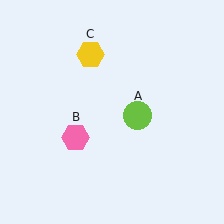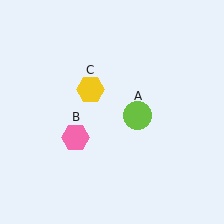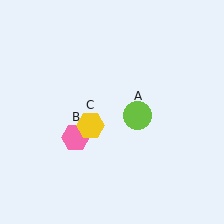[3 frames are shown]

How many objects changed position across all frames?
1 object changed position: yellow hexagon (object C).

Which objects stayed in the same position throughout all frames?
Lime circle (object A) and pink hexagon (object B) remained stationary.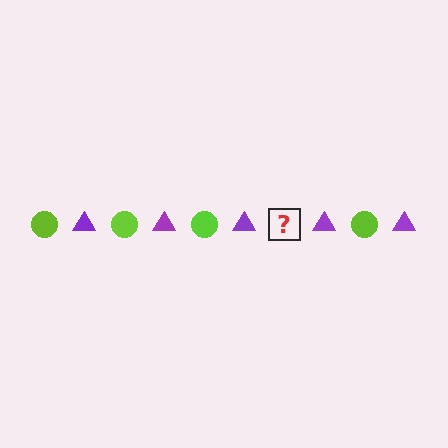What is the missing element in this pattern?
The missing element is a lime circle.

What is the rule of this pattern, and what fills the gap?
The rule is that the pattern alternates between lime circle and purple triangle. The gap should be filled with a lime circle.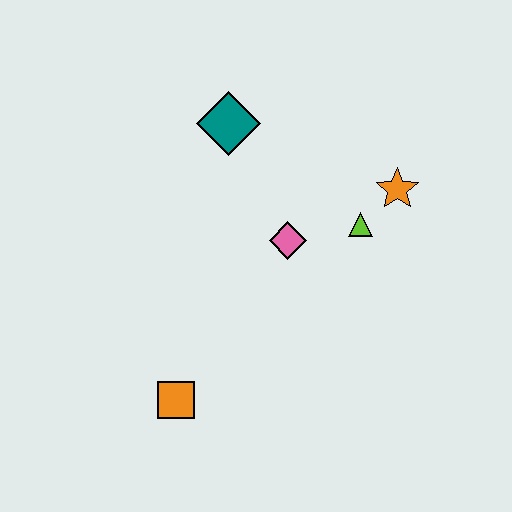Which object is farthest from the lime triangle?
The orange square is farthest from the lime triangle.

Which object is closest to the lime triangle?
The orange star is closest to the lime triangle.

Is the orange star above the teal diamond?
No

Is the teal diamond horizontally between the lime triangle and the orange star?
No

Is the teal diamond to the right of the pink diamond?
No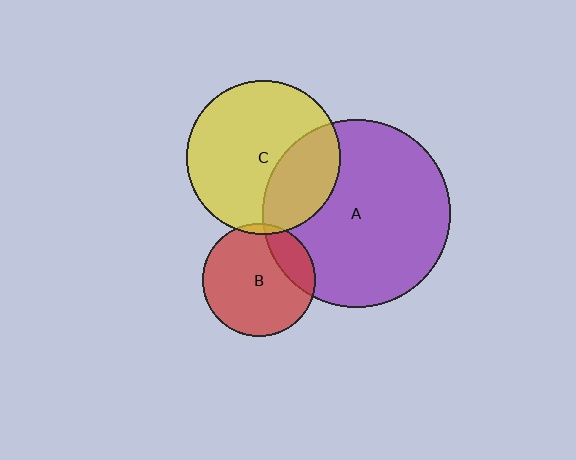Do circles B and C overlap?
Yes.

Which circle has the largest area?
Circle A (purple).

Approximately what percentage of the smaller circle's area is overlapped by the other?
Approximately 5%.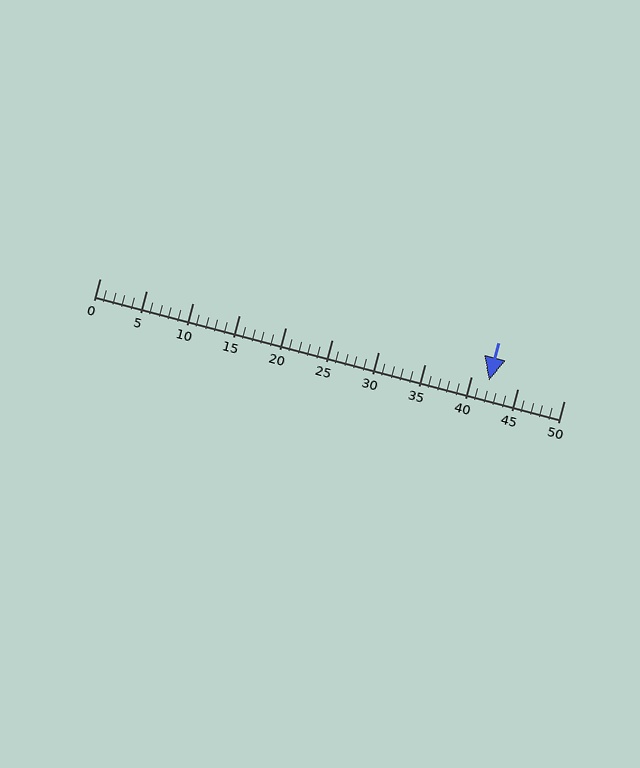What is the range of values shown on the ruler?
The ruler shows values from 0 to 50.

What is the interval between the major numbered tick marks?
The major tick marks are spaced 5 units apart.